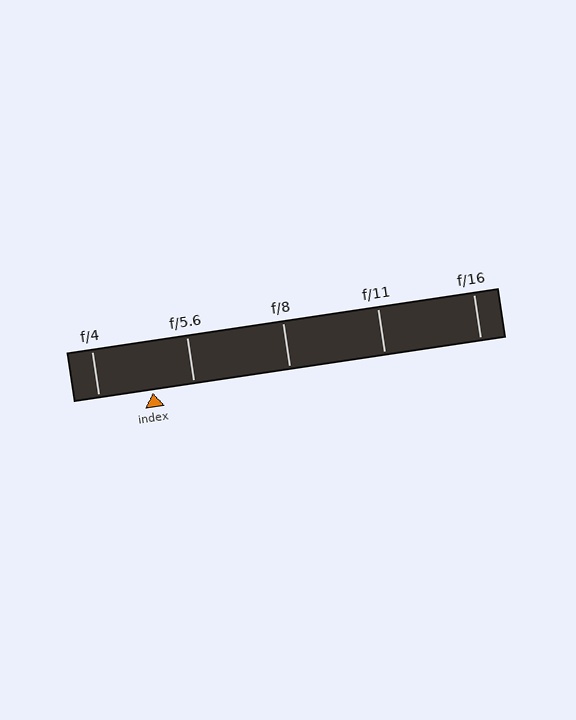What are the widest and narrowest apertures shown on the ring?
The widest aperture shown is f/4 and the narrowest is f/16.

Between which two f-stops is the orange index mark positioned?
The index mark is between f/4 and f/5.6.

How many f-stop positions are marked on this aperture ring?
There are 5 f-stop positions marked.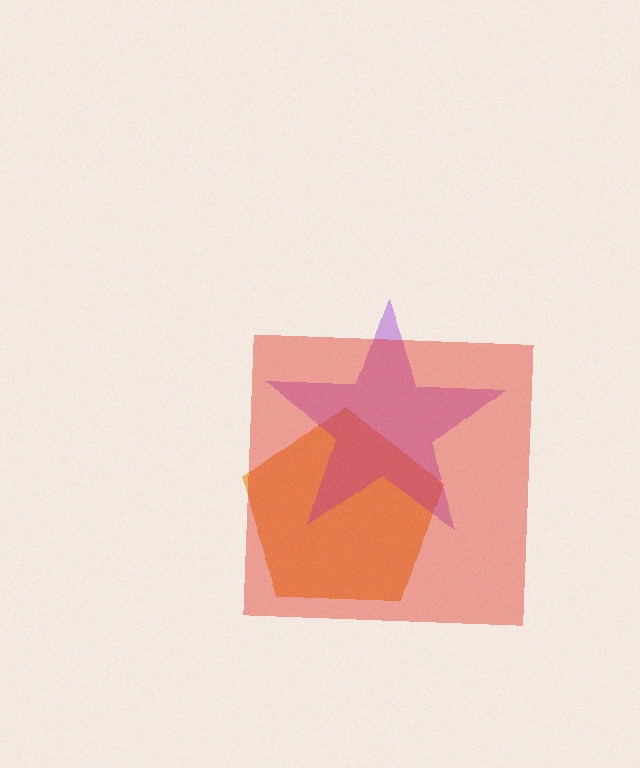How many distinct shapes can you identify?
There are 3 distinct shapes: an orange pentagon, a purple star, a red square.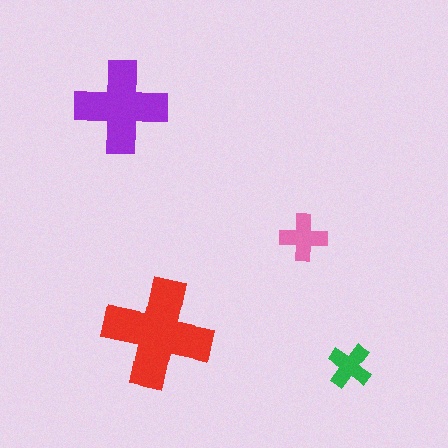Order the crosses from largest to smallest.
the red one, the purple one, the pink one, the green one.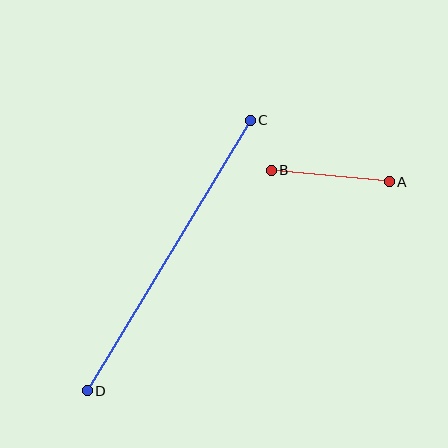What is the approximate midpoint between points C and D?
The midpoint is at approximately (169, 255) pixels.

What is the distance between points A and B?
The distance is approximately 119 pixels.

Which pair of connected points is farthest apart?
Points C and D are farthest apart.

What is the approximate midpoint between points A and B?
The midpoint is at approximately (330, 176) pixels.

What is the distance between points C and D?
The distance is approximately 316 pixels.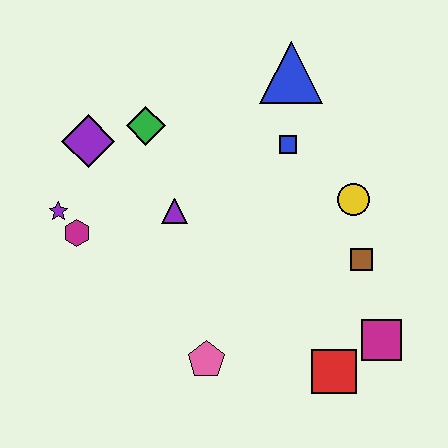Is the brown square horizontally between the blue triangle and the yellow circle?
No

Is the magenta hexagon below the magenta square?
No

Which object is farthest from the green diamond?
The magenta square is farthest from the green diamond.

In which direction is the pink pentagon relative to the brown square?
The pink pentagon is to the left of the brown square.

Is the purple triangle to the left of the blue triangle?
Yes